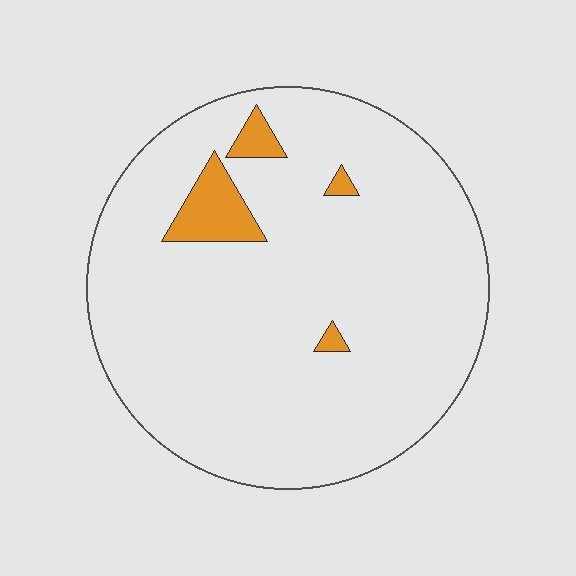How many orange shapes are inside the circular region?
4.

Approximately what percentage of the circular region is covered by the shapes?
Approximately 5%.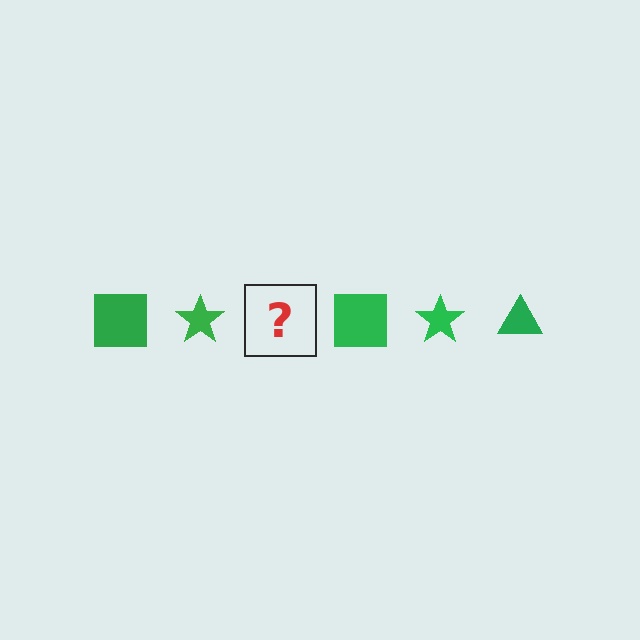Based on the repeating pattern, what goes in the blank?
The blank should be a green triangle.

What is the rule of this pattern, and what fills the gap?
The rule is that the pattern cycles through square, star, triangle shapes in green. The gap should be filled with a green triangle.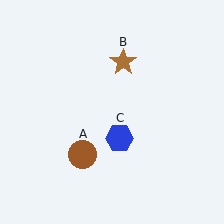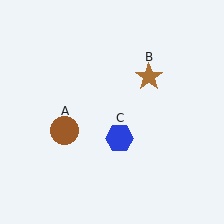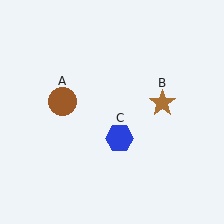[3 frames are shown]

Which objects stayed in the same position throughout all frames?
Blue hexagon (object C) remained stationary.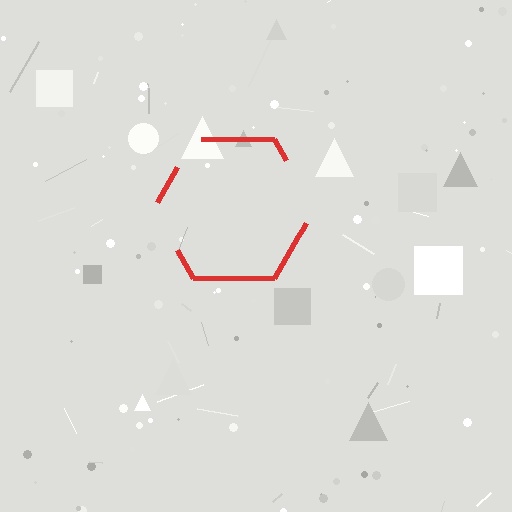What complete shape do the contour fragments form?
The contour fragments form a hexagon.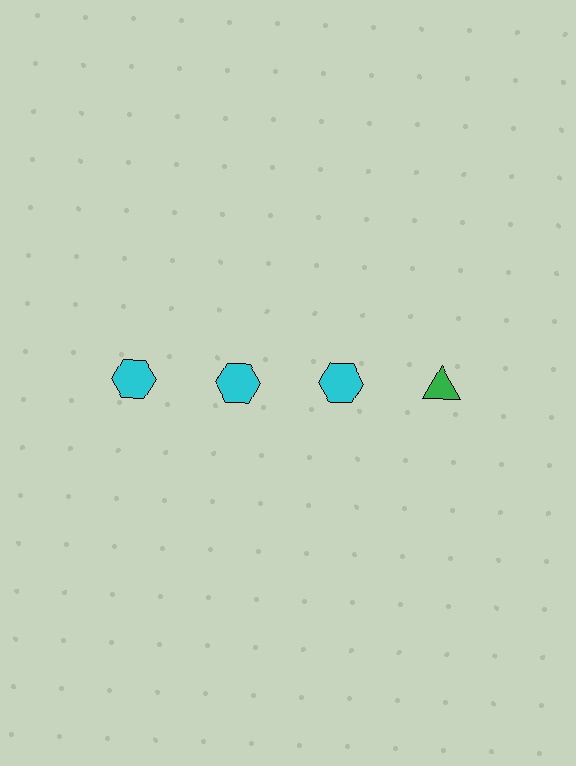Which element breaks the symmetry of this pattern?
The green triangle in the top row, second from right column breaks the symmetry. All other shapes are cyan hexagons.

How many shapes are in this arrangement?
There are 4 shapes arranged in a grid pattern.